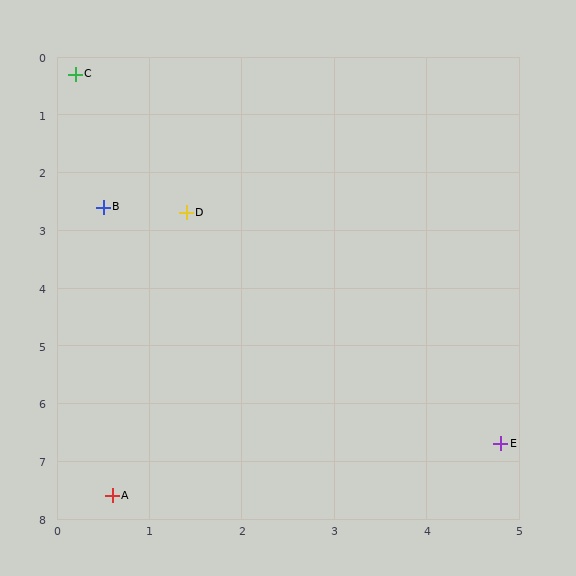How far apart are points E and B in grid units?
Points E and B are about 5.9 grid units apart.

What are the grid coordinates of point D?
Point D is at approximately (1.4, 2.7).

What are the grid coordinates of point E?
Point E is at approximately (4.8, 6.7).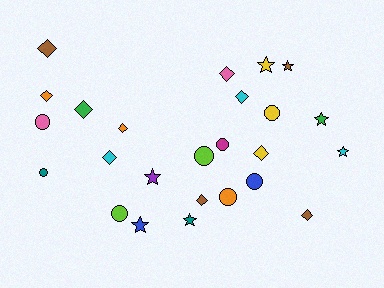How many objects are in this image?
There are 25 objects.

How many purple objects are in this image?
There is 1 purple object.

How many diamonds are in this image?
There are 10 diamonds.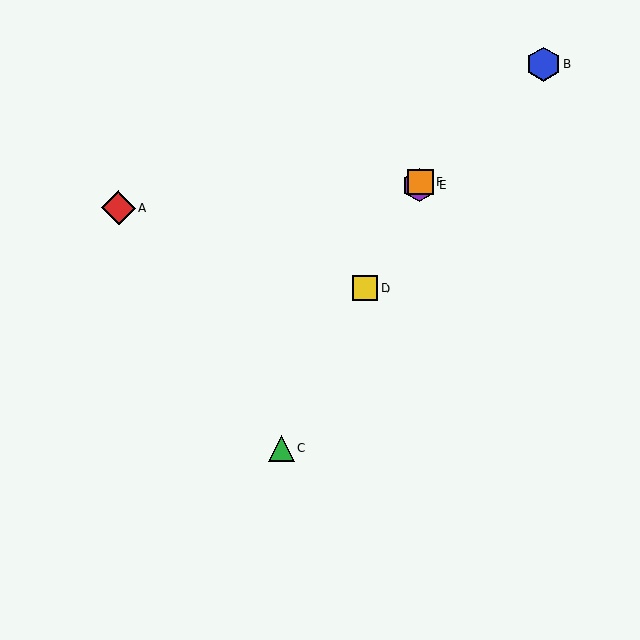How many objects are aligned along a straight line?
4 objects (C, D, E, F) are aligned along a straight line.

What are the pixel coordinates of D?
Object D is at (365, 288).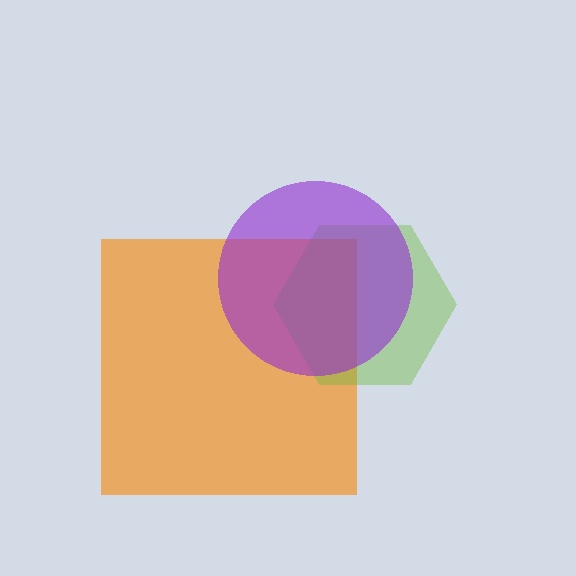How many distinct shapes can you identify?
There are 3 distinct shapes: an orange square, a lime hexagon, a purple circle.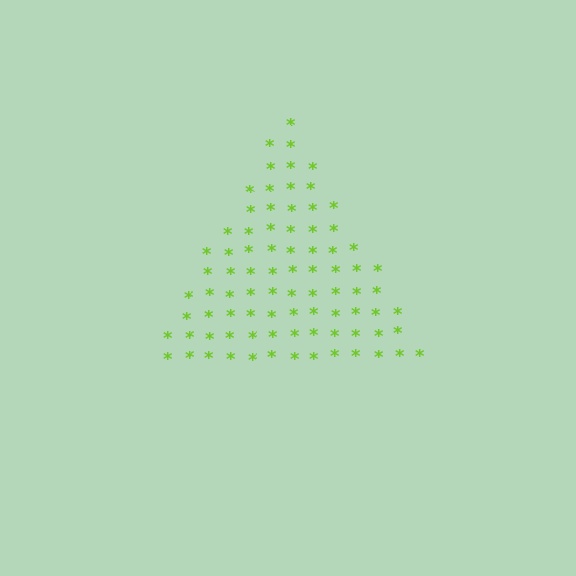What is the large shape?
The large shape is a triangle.